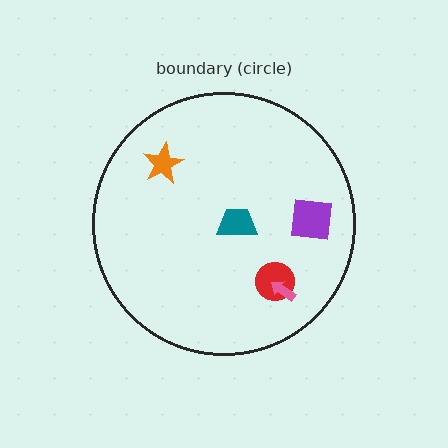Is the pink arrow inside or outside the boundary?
Inside.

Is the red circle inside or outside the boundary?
Inside.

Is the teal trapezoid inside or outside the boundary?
Inside.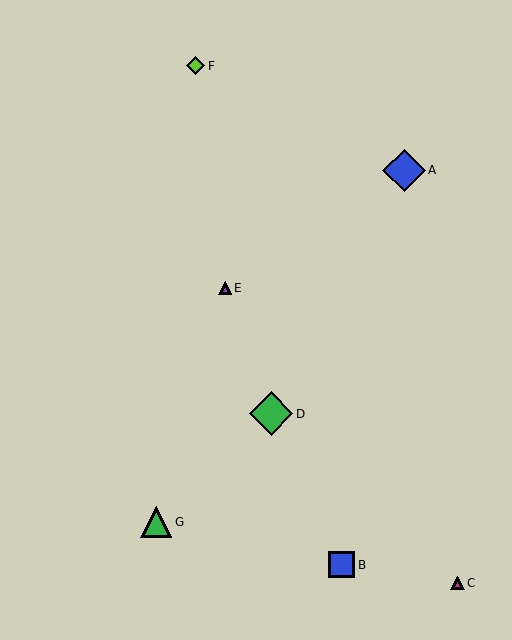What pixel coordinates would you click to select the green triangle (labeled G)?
Click at (156, 522) to select the green triangle G.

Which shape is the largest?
The green diamond (labeled D) is the largest.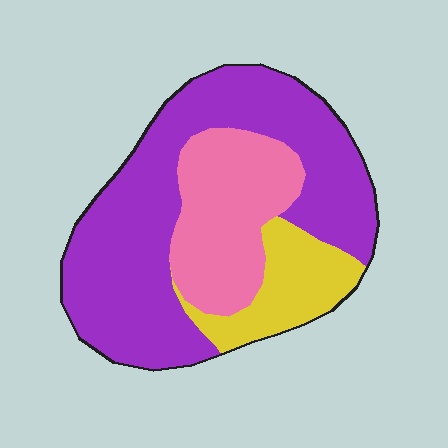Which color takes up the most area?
Purple, at roughly 60%.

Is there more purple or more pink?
Purple.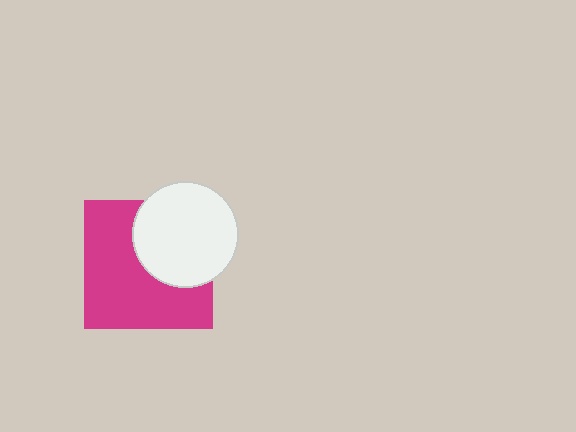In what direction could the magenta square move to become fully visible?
The magenta square could move toward the lower-left. That would shift it out from behind the white circle entirely.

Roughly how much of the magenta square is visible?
About half of it is visible (roughly 62%).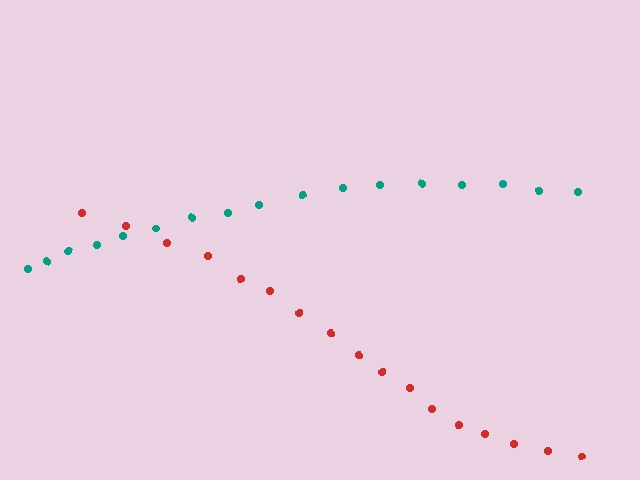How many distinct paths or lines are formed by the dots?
There are 2 distinct paths.